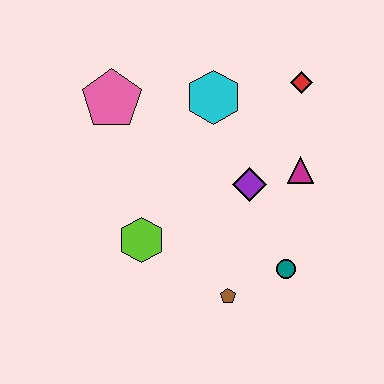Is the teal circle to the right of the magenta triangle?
No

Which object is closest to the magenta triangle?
The purple diamond is closest to the magenta triangle.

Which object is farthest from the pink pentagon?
The teal circle is farthest from the pink pentagon.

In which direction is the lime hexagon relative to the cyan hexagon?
The lime hexagon is below the cyan hexagon.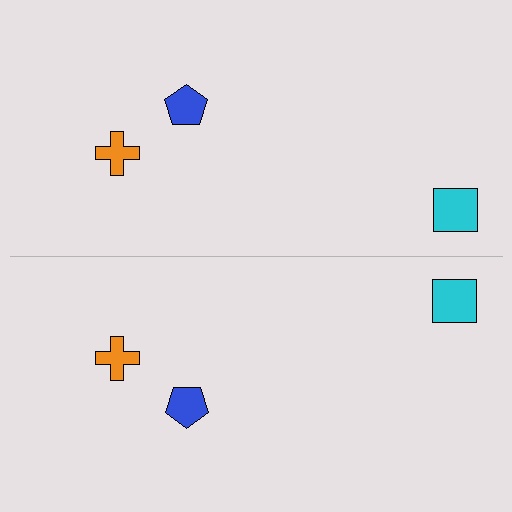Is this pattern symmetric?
Yes, this pattern has bilateral (reflection) symmetry.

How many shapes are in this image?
There are 6 shapes in this image.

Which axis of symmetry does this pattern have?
The pattern has a horizontal axis of symmetry running through the center of the image.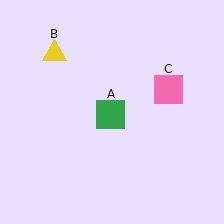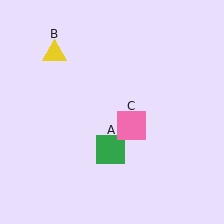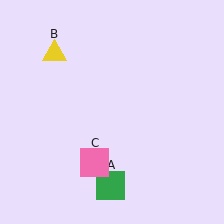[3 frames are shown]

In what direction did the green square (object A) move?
The green square (object A) moved down.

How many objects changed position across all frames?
2 objects changed position: green square (object A), pink square (object C).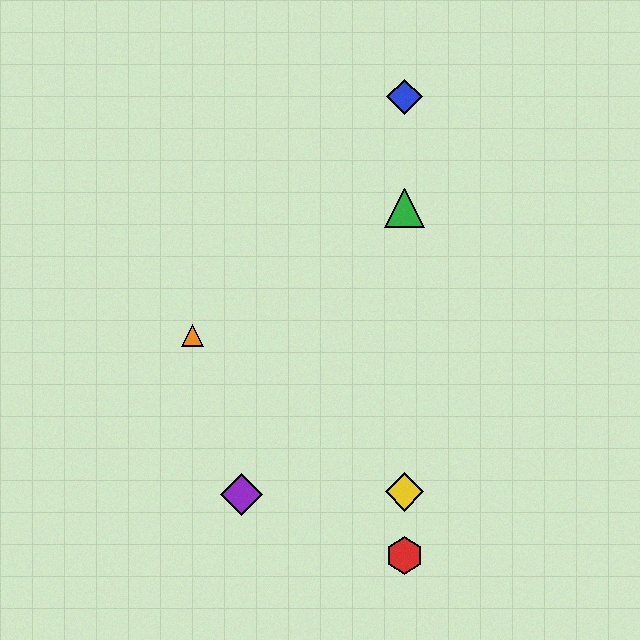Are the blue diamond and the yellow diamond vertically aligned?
Yes, both are at x≈405.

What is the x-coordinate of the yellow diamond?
The yellow diamond is at x≈405.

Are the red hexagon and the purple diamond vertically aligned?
No, the red hexagon is at x≈405 and the purple diamond is at x≈242.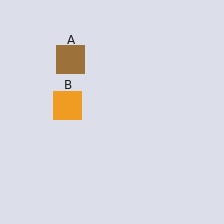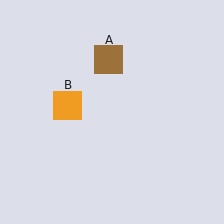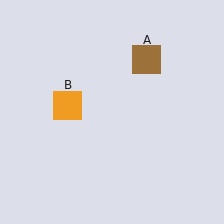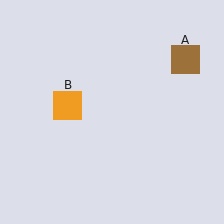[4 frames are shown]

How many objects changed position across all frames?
1 object changed position: brown square (object A).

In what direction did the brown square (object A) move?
The brown square (object A) moved right.